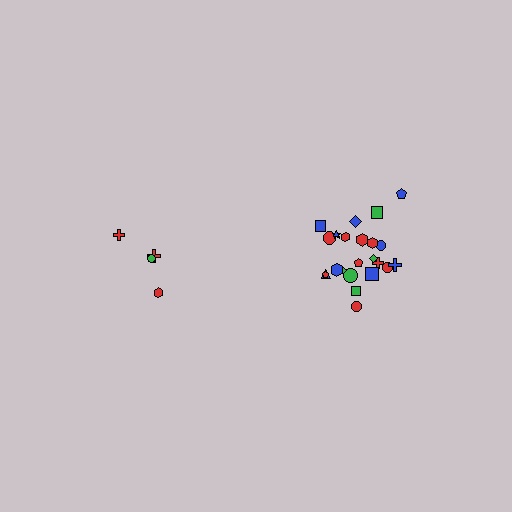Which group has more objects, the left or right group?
The right group.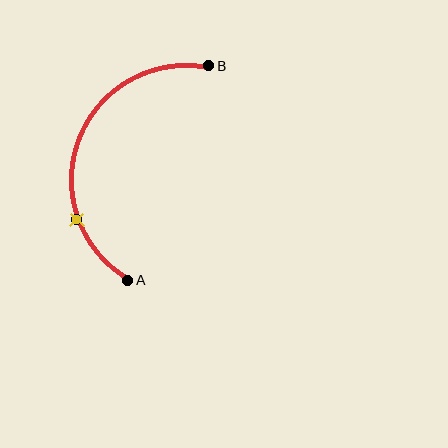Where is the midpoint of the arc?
The arc midpoint is the point on the curve farthest from the straight line joining A and B. It sits to the left of that line.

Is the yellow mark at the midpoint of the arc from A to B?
No. The yellow mark lies on the arc but is closer to endpoint A. The arc midpoint would be at the point on the curve equidistant along the arc from both A and B.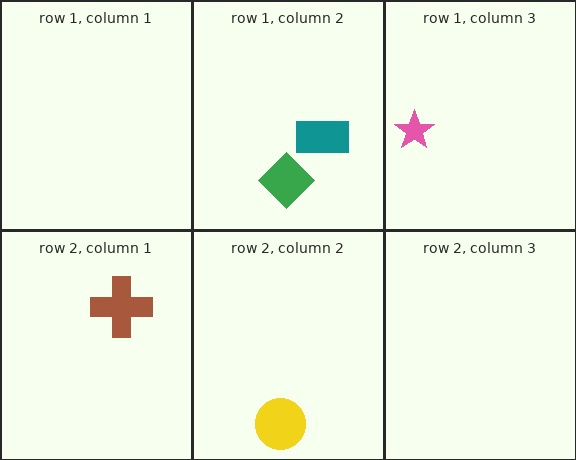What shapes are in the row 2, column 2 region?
The yellow circle.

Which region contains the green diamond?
The row 1, column 2 region.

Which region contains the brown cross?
The row 2, column 1 region.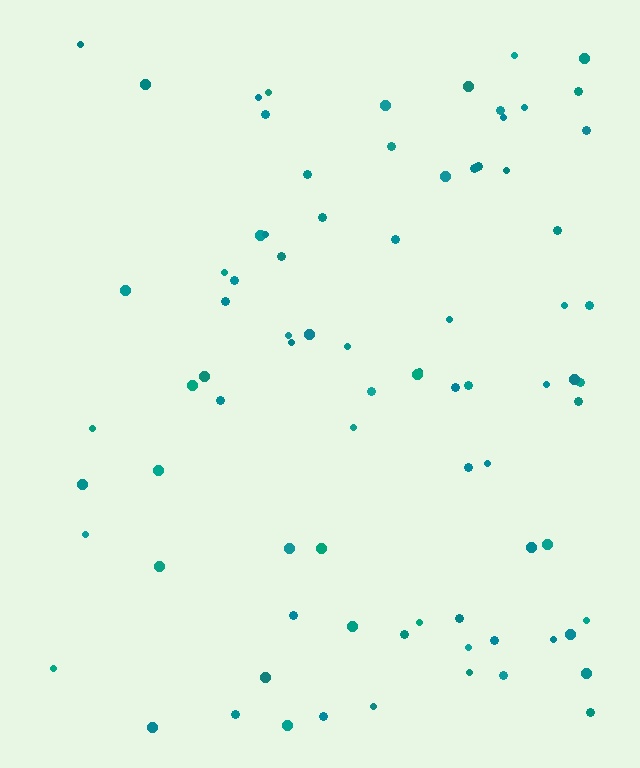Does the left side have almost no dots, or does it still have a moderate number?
Still a moderate number, just noticeably fewer than the right.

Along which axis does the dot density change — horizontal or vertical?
Horizontal.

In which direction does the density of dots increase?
From left to right, with the right side densest.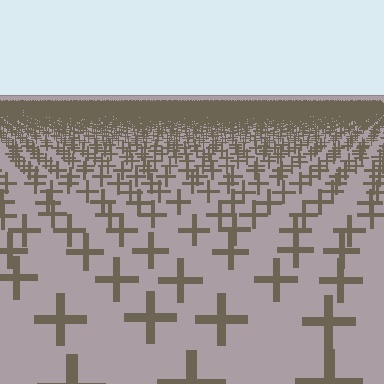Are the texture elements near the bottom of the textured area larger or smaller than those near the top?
Larger. Near the bottom, elements are closer to the viewer and appear at a bigger on-screen size.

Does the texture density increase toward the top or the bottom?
Density increases toward the top.